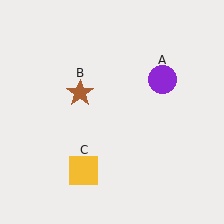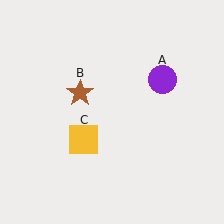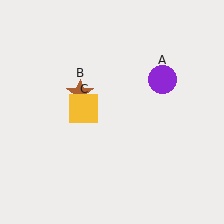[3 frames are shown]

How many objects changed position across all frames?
1 object changed position: yellow square (object C).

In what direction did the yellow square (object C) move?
The yellow square (object C) moved up.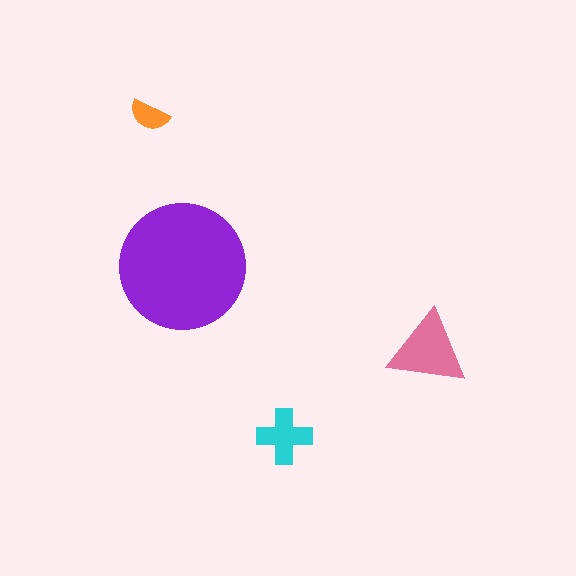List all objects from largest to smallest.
The purple circle, the pink triangle, the cyan cross, the orange semicircle.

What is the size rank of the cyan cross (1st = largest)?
3rd.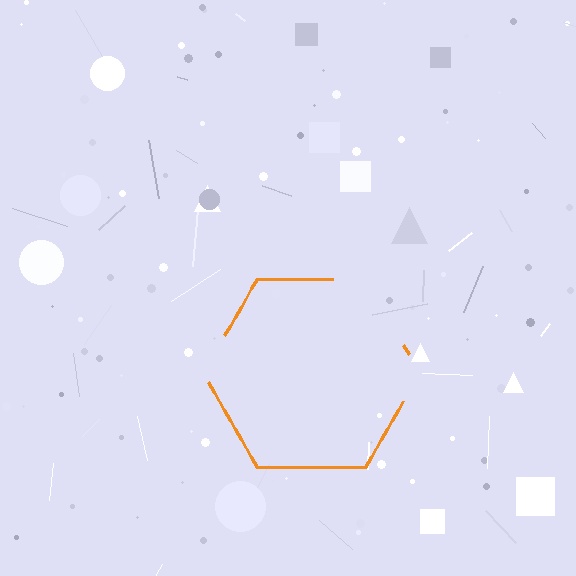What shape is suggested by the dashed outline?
The dashed outline suggests a hexagon.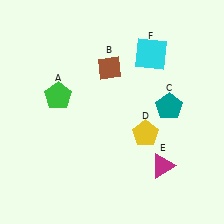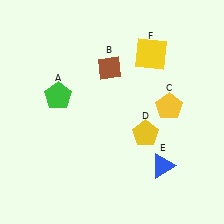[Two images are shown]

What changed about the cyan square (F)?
In Image 1, F is cyan. In Image 2, it changed to yellow.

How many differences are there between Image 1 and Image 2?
There are 3 differences between the two images.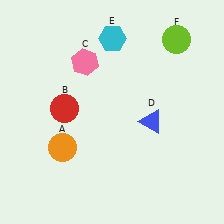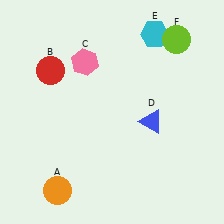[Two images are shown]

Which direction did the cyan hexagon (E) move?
The cyan hexagon (E) moved right.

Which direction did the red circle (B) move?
The red circle (B) moved up.